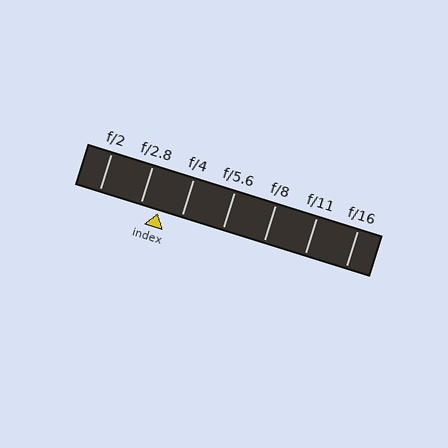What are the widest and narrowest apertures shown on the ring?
The widest aperture shown is f/2 and the narrowest is f/16.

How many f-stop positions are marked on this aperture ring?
There are 7 f-stop positions marked.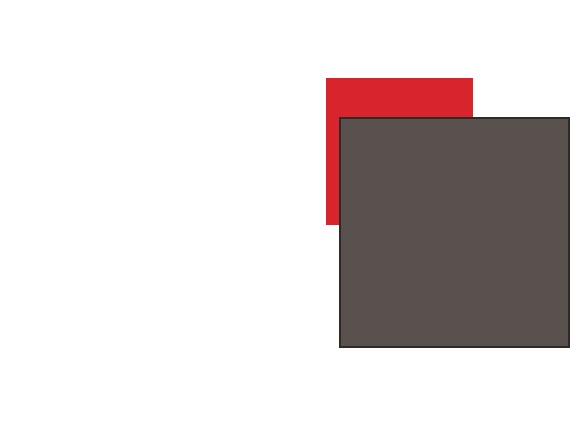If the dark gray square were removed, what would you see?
You would see the complete red square.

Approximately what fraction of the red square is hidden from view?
Roughly 66% of the red square is hidden behind the dark gray square.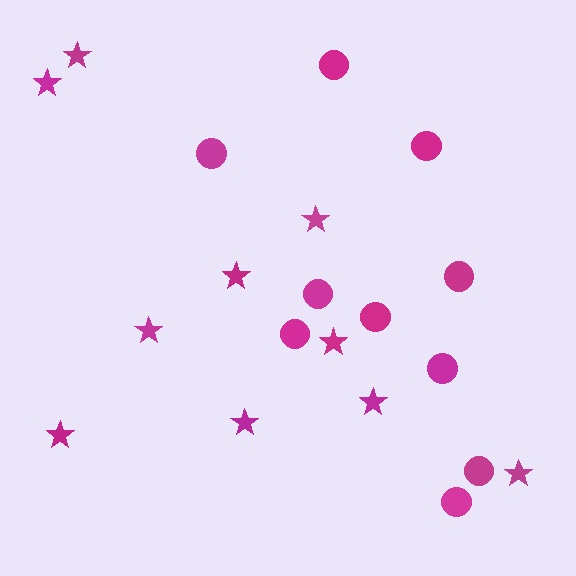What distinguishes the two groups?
There are 2 groups: one group of circles (10) and one group of stars (10).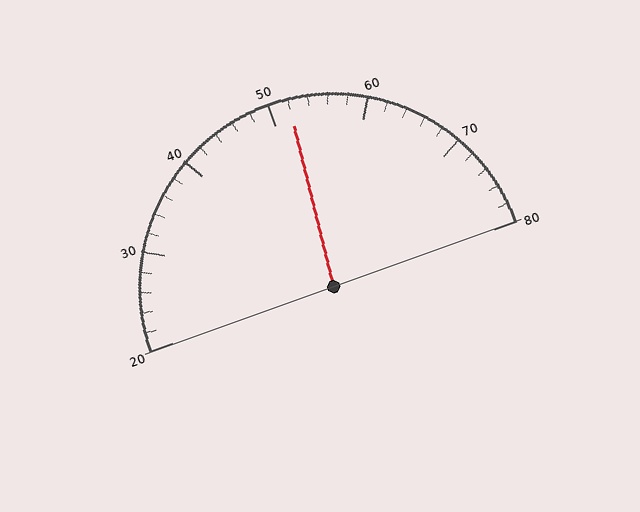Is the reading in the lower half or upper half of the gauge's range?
The reading is in the upper half of the range (20 to 80).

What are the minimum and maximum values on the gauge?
The gauge ranges from 20 to 80.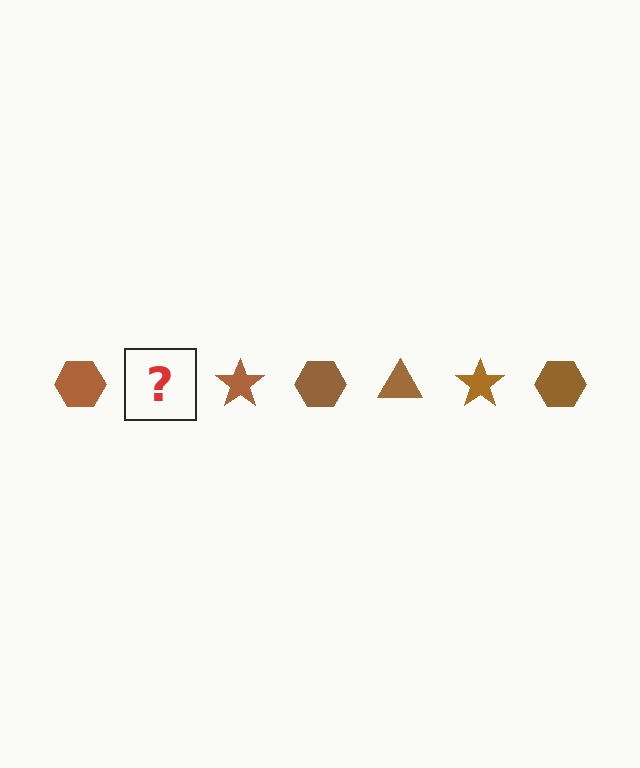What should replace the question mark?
The question mark should be replaced with a brown triangle.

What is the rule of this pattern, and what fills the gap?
The rule is that the pattern cycles through hexagon, triangle, star shapes in brown. The gap should be filled with a brown triangle.